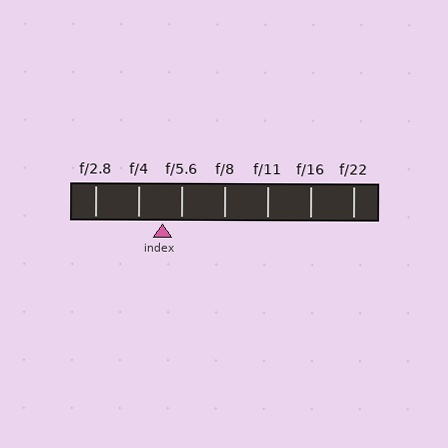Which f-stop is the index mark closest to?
The index mark is closest to f/5.6.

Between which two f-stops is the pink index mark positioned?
The index mark is between f/4 and f/5.6.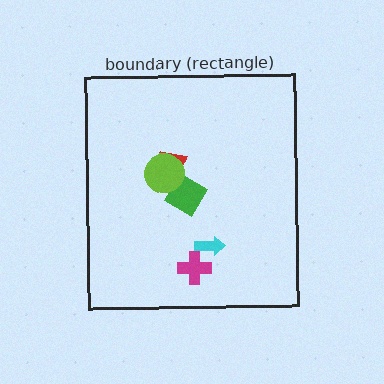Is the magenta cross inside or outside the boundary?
Inside.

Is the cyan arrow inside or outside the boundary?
Inside.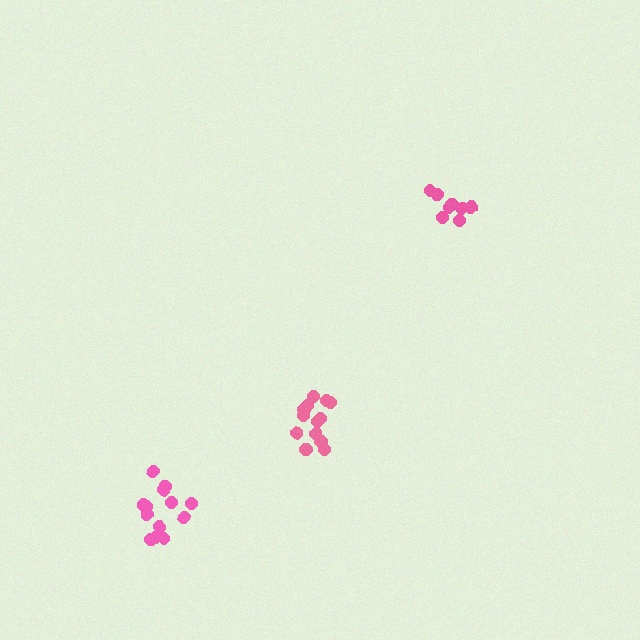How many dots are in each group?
Group 1: 8 dots, Group 2: 13 dots, Group 3: 13 dots (34 total).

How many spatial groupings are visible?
There are 3 spatial groupings.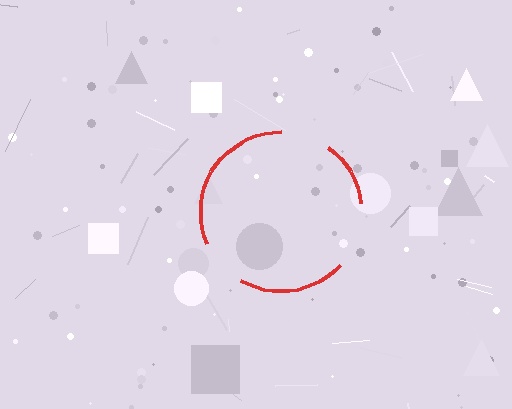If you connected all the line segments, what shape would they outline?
They would outline a circle.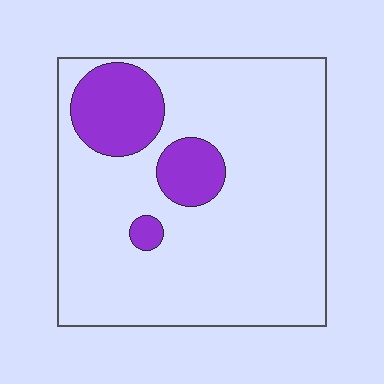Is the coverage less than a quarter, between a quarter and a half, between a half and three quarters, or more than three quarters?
Less than a quarter.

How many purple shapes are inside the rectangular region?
3.